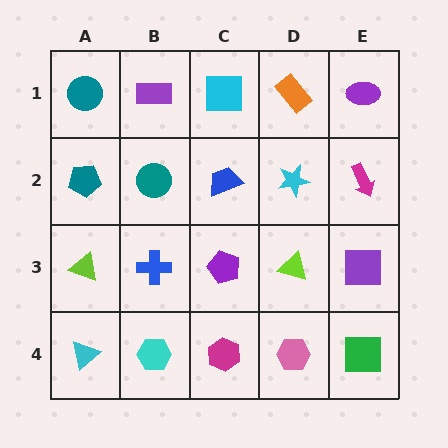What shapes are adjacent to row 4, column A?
A lime triangle (row 3, column A), a cyan hexagon (row 4, column B).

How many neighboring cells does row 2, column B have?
4.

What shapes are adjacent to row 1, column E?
A magenta arrow (row 2, column E), an orange rectangle (row 1, column D).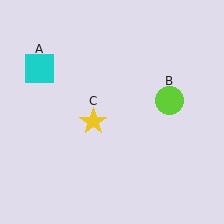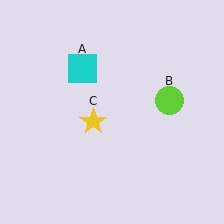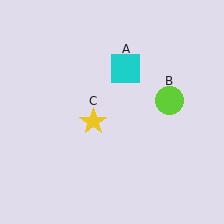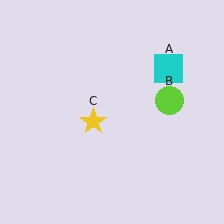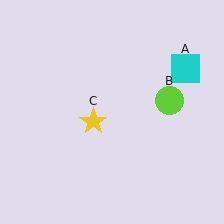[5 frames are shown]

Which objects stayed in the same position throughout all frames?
Lime circle (object B) and yellow star (object C) remained stationary.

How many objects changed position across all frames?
1 object changed position: cyan square (object A).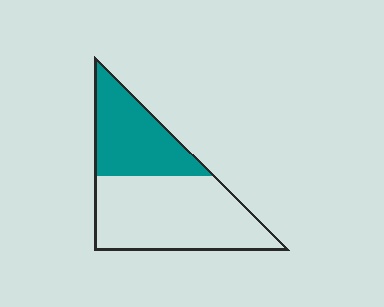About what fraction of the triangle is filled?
About three eighths (3/8).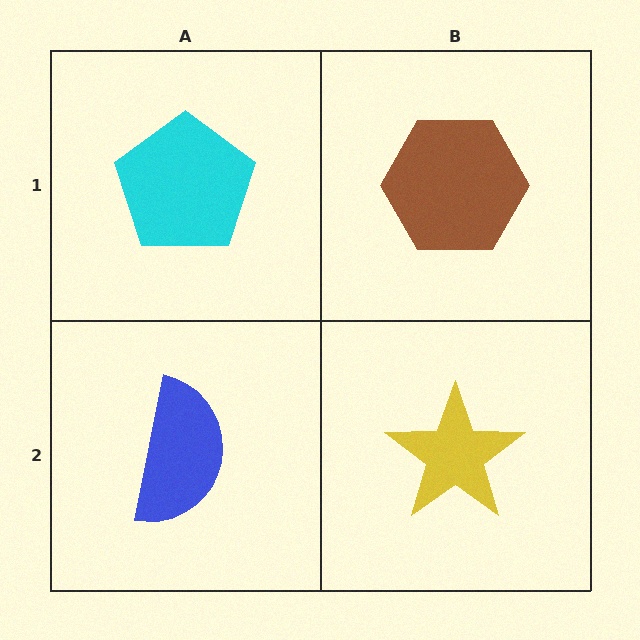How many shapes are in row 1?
2 shapes.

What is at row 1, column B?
A brown hexagon.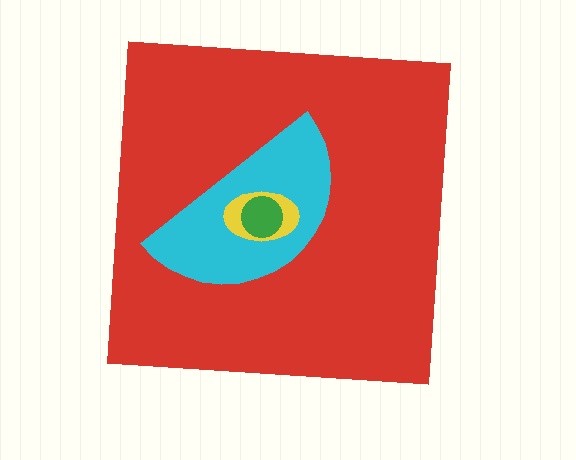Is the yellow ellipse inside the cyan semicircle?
Yes.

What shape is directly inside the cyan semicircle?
The yellow ellipse.